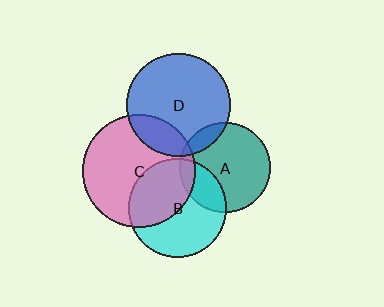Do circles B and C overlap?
Yes.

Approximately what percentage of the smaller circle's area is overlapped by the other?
Approximately 45%.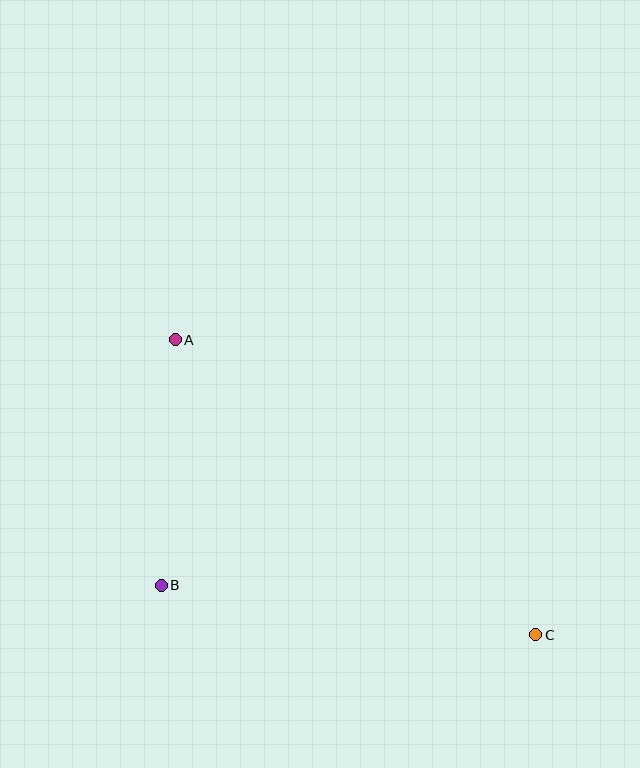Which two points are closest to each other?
Points A and B are closest to each other.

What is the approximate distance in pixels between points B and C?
The distance between B and C is approximately 378 pixels.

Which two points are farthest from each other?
Points A and C are farthest from each other.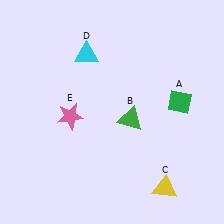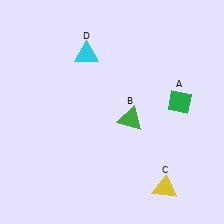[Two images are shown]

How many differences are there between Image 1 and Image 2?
There is 1 difference between the two images.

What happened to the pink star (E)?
The pink star (E) was removed in Image 2. It was in the bottom-left area of Image 1.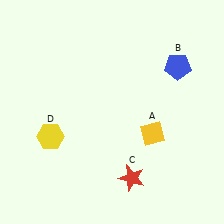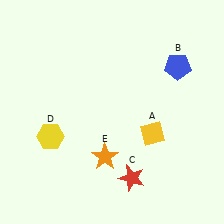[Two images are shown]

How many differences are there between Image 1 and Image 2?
There is 1 difference between the two images.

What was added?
An orange star (E) was added in Image 2.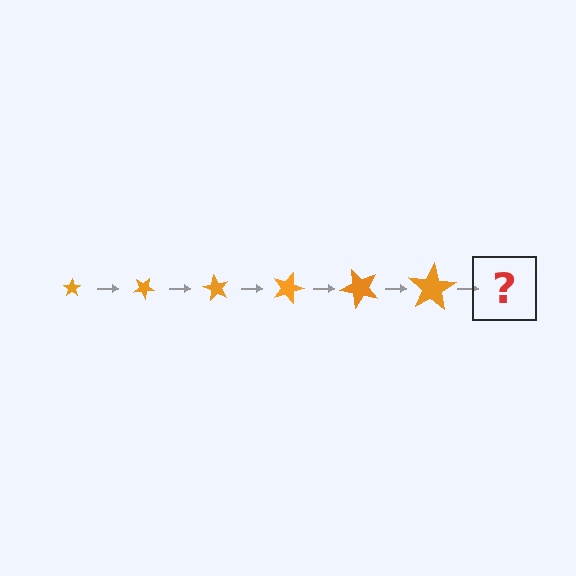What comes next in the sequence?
The next element should be a star, larger than the previous one and rotated 180 degrees from the start.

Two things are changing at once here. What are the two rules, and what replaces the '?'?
The two rules are that the star grows larger each step and it rotates 30 degrees each step. The '?' should be a star, larger than the previous one and rotated 180 degrees from the start.